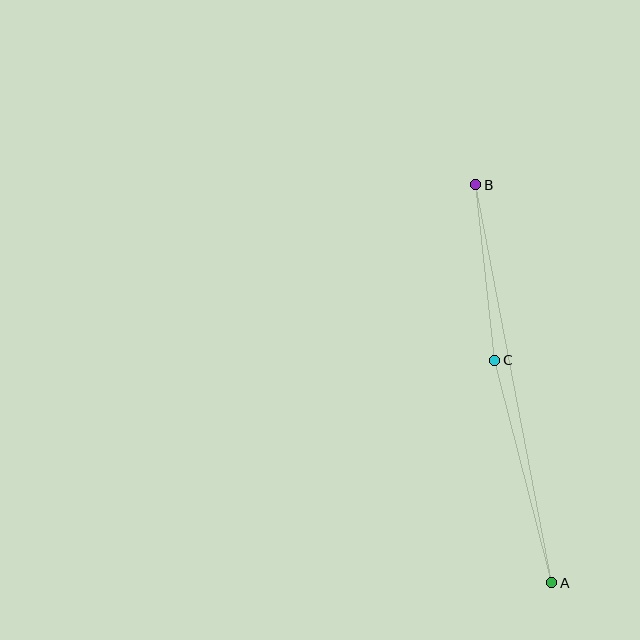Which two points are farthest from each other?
Points A and B are farthest from each other.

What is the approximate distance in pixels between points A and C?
The distance between A and C is approximately 230 pixels.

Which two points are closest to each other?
Points B and C are closest to each other.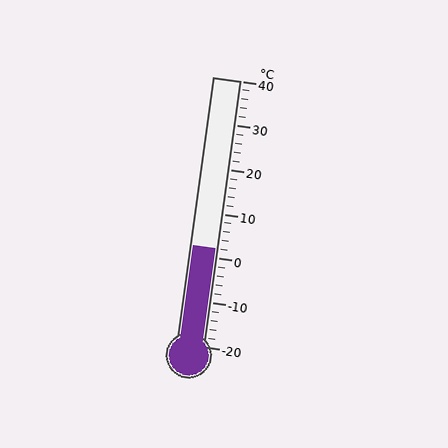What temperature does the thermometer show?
The thermometer shows approximately 2°C.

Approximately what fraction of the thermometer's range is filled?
The thermometer is filled to approximately 35% of its range.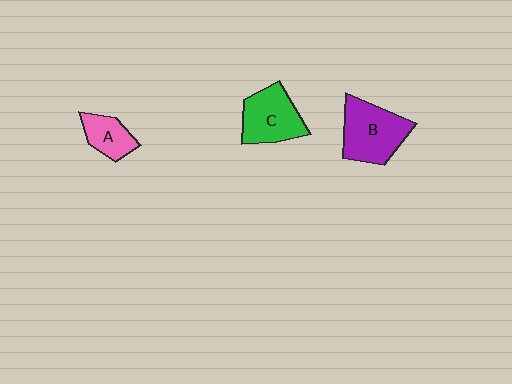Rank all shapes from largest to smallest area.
From largest to smallest: B (purple), C (green), A (pink).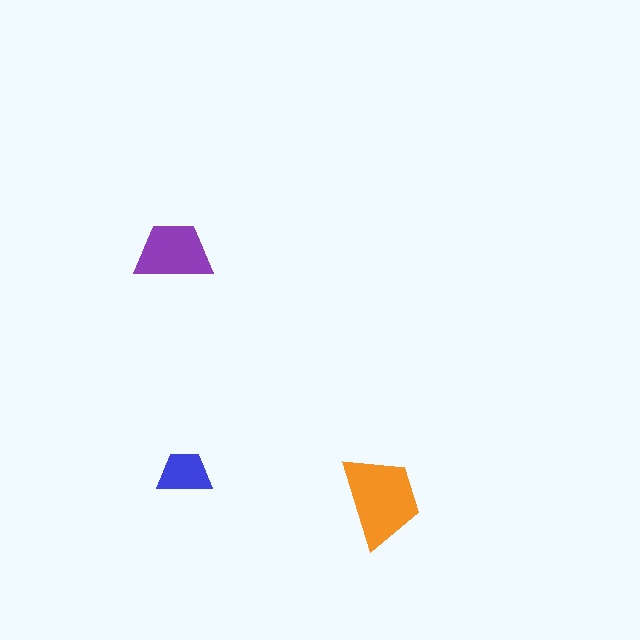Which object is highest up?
The purple trapezoid is topmost.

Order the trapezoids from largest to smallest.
the orange one, the purple one, the blue one.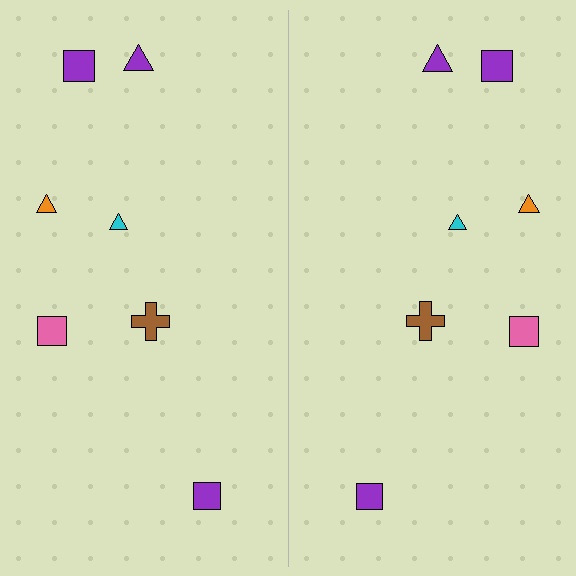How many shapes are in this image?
There are 14 shapes in this image.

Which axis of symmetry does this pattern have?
The pattern has a vertical axis of symmetry running through the center of the image.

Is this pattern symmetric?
Yes, this pattern has bilateral (reflection) symmetry.